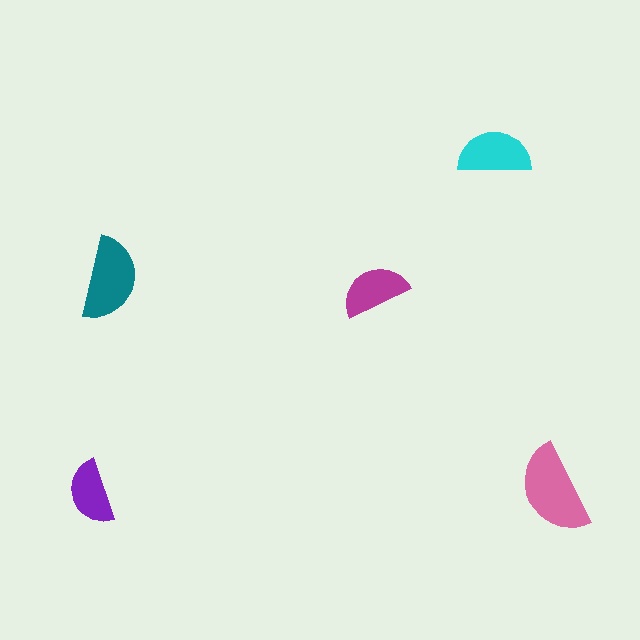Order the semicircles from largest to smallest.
the pink one, the teal one, the cyan one, the magenta one, the purple one.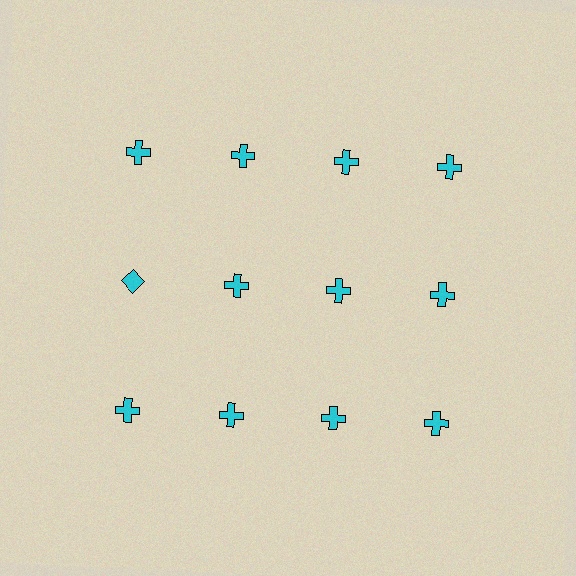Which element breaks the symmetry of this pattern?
The cyan diamond in the second row, leftmost column breaks the symmetry. All other shapes are cyan crosses.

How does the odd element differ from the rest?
It has a different shape: diamond instead of cross.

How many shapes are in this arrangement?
There are 12 shapes arranged in a grid pattern.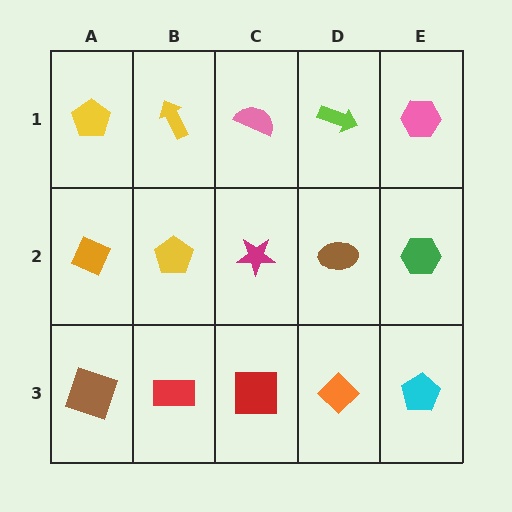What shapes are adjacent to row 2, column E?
A pink hexagon (row 1, column E), a cyan pentagon (row 3, column E), a brown ellipse (row 2, column D).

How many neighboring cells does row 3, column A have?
2.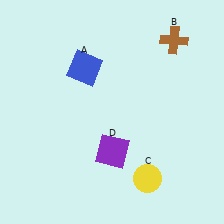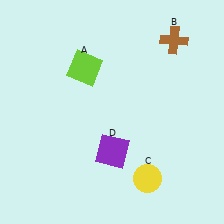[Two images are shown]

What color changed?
The square (A) changed from blue in Image 1 to lime in Image 2.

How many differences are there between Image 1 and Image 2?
There is 1 difference between the two images.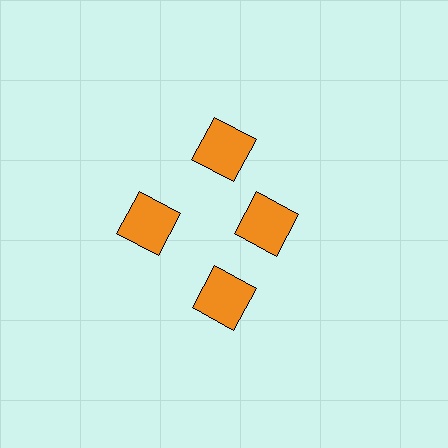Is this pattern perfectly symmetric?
No. The 4 orange squares are arranged in a ring, but one element near the 3 o'clock position is pulled inward toward the center, breaking the 4-fold rotational symmetry.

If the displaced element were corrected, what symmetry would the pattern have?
It would have 4-fold rotational symmetry — the pattern would map onto itself every 90 degrees.